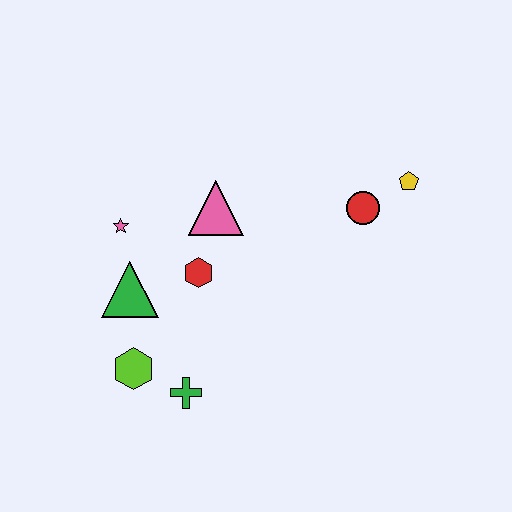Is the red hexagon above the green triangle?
Yes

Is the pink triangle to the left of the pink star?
No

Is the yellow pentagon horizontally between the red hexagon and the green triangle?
No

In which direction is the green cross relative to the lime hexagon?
The green cross is to the right of the lime hexagon.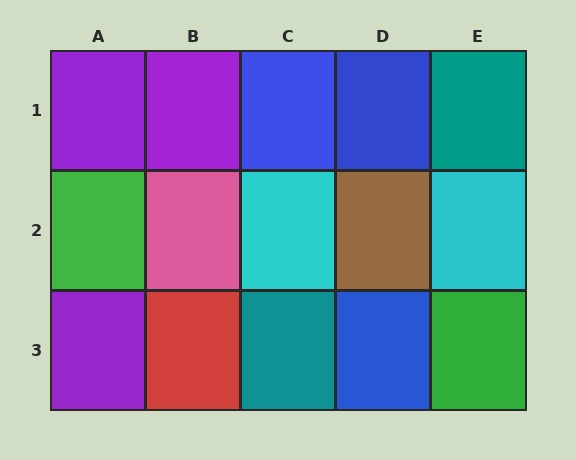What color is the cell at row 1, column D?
Blue.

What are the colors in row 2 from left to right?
Green, pink, cyan, brown, cyan.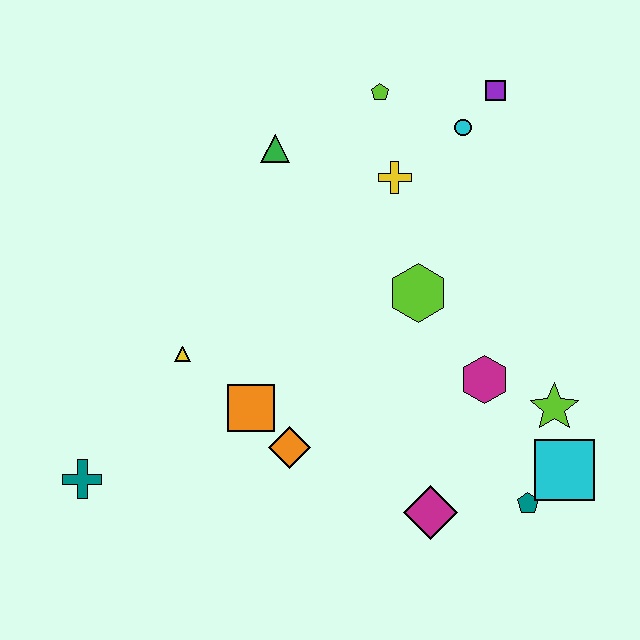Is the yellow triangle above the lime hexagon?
No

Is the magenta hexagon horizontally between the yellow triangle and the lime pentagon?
No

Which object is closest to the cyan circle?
The purple square is closest to the cyan circle.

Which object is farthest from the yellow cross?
The teal cross is farthest from the yellow cross.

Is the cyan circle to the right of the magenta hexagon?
No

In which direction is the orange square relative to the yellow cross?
The orange square is below the yellow cross.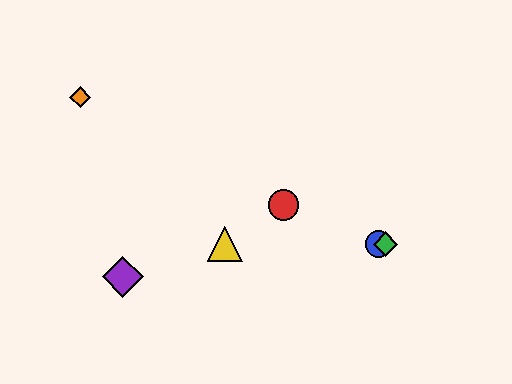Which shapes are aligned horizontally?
The blue circle, the green diamond, the yellow triangle are aligned horizontally.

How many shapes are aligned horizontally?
3 shapes (the blue circle, the green diamond, the yellow triangle) are aligned horizontally.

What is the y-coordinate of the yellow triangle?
The yellow triangle is at y≈244.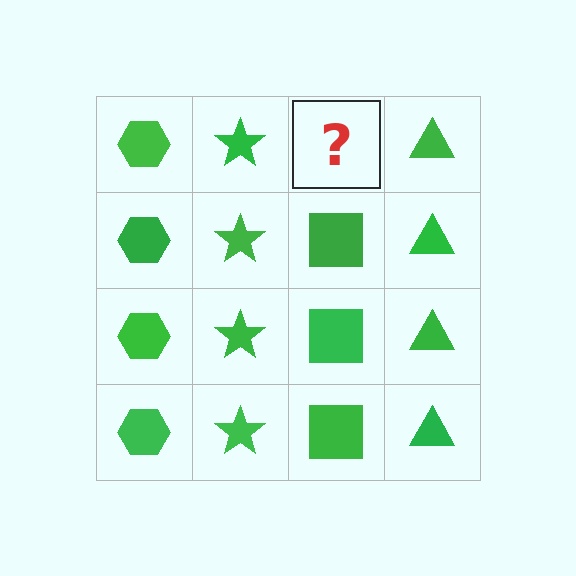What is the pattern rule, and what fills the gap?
The rule is that each column has a consistent shape. The gap should be filled with a green square.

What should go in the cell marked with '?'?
The missing cell should contain a green square.